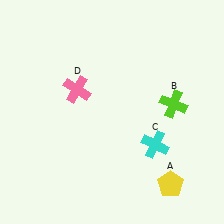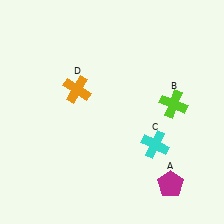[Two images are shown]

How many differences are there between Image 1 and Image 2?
There are 2 differences between the two images.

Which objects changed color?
A changed from yellow to magenta. D changed from pink to orange.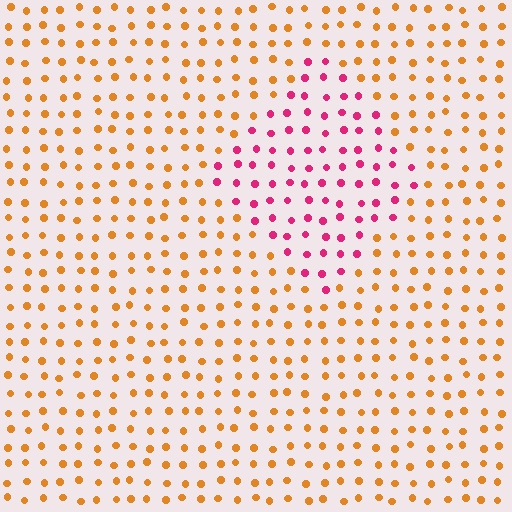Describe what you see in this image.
The image is filled with small orange elements in a uniform arrangement. A diamond-shaped region is visible where the elements are tinted to a slightly different hue, forming a subtle color boundary.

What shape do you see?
I see a diamond.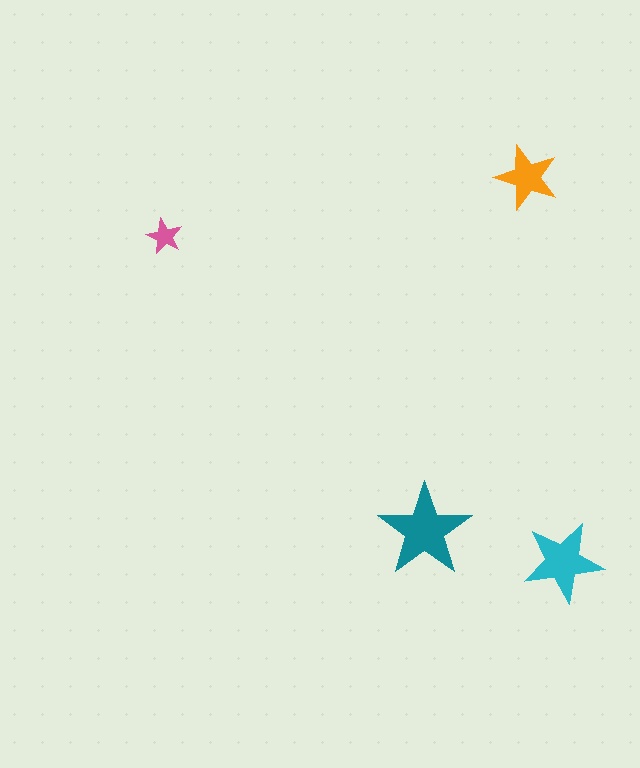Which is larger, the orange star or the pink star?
The orange one.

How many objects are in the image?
There are 4 objects in the image.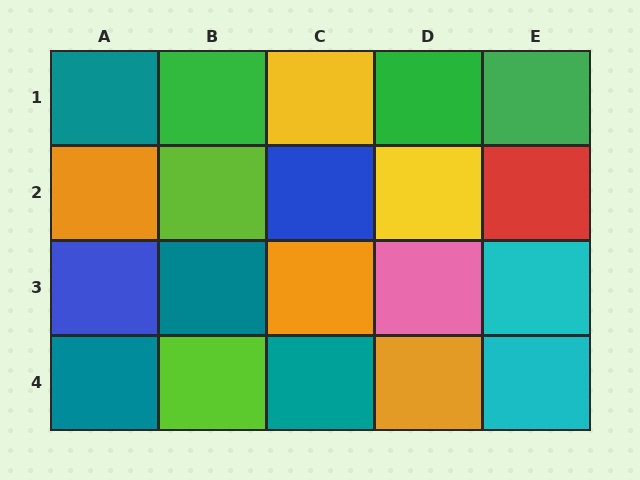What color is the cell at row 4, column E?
Cyan.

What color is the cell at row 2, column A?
Orange.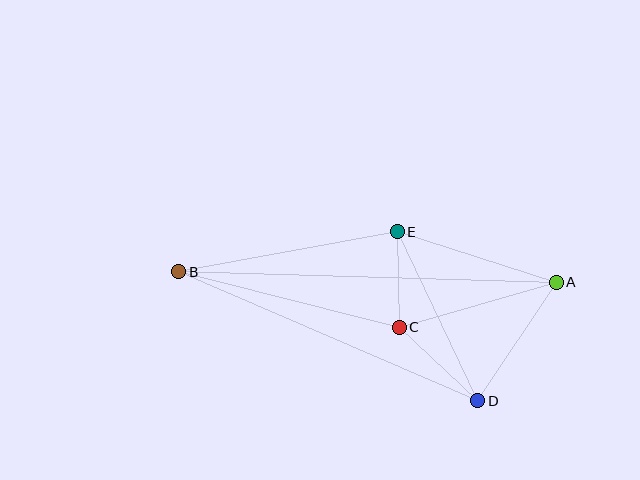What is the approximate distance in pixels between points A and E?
The distance between A and E is approximately 167 pixels.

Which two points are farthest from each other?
Points A and B are farthest from each other.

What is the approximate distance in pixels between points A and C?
The distance between A and C is approximately 163 pixels.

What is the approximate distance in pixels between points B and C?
The distance between B and C is approximately 227 pixels.